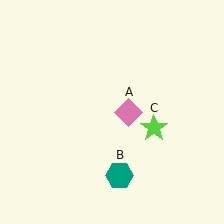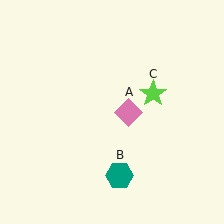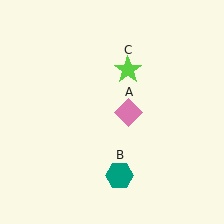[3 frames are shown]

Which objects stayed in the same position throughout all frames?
Pink diamond (object A) and teal hexagon (object B) remained stationary.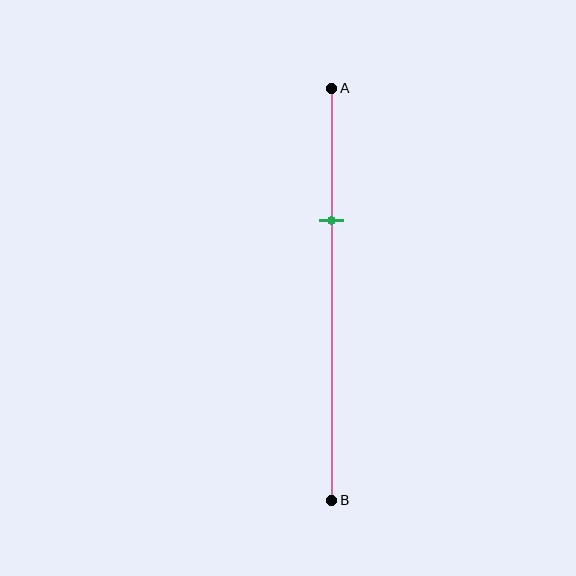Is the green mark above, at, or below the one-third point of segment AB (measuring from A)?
The green mark is approximately at the one-third point of segment AB.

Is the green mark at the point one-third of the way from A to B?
Yes, the mark is approximately at the one-third point.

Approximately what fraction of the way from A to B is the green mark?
The green mark is approximately 30% of the way from A to B.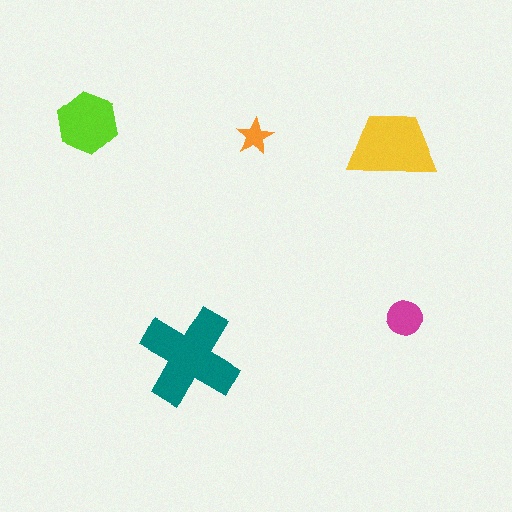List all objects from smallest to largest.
The orange star, the magenta circle, the lime hexagon, the yellow trapezoid, the teal cross.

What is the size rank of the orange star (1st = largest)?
5th.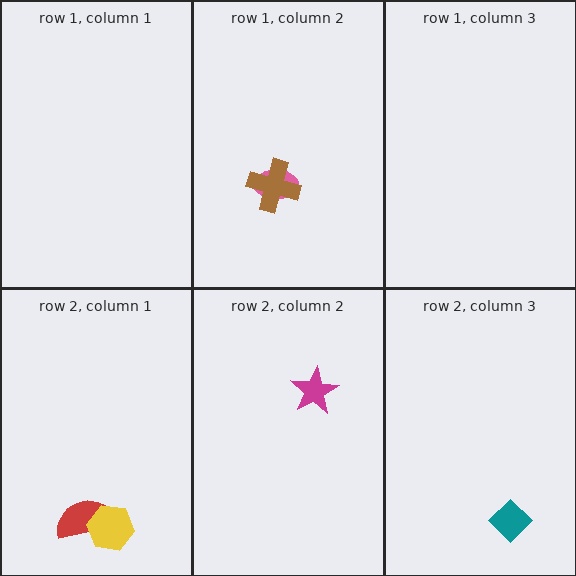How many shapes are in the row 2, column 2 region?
1.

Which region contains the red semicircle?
The row 2, column 1 region.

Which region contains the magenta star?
The row 2, column 2 region.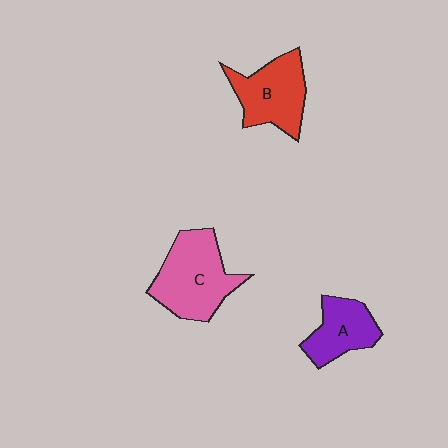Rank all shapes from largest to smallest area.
From largest to smallest: C (pink), B (red), A (purple).